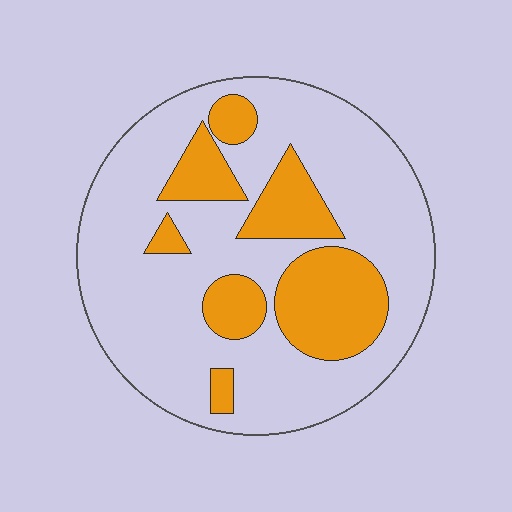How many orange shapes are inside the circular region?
7.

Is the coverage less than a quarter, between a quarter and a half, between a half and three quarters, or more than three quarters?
Between a quarter and a half.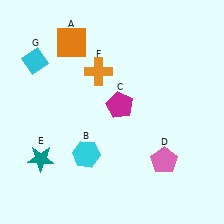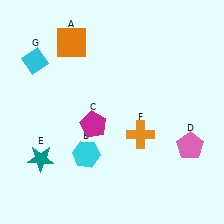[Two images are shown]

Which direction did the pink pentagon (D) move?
The pink pentagon (D) moved right.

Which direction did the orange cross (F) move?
The orange cross (F) moved down.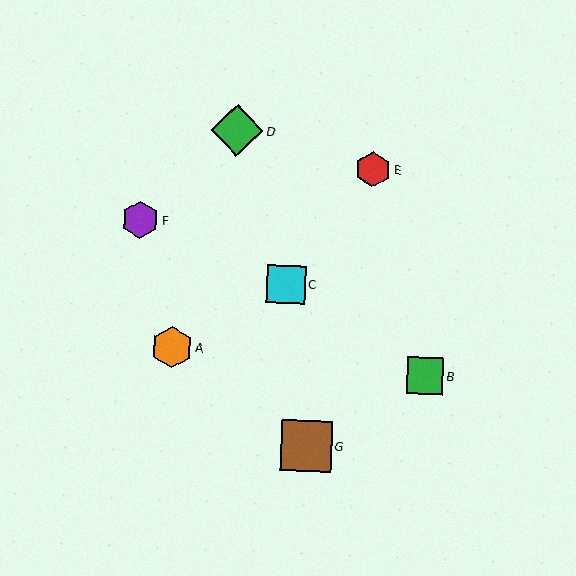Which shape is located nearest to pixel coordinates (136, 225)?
The purple hexagon (labeled F) at (140, 220) is nearest to that location.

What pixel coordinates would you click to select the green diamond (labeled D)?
Click at (237, 130) to select the green diamond D.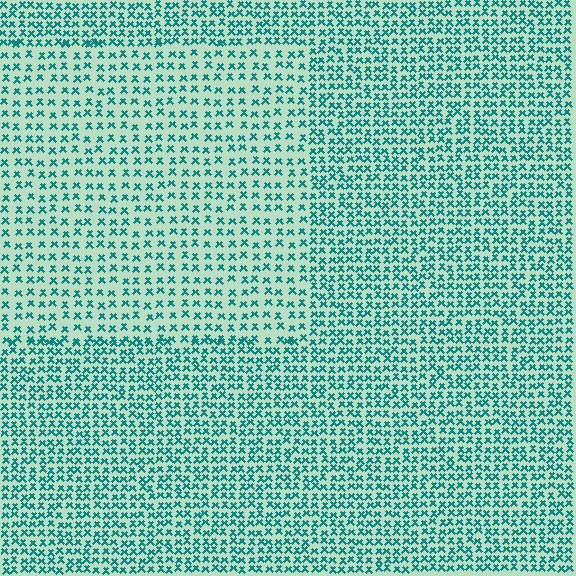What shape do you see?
I see a rectangle.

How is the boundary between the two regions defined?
The boundary is defined by a change in element density (approximately 1.7x ratio). All elements are the same color, size, and shape.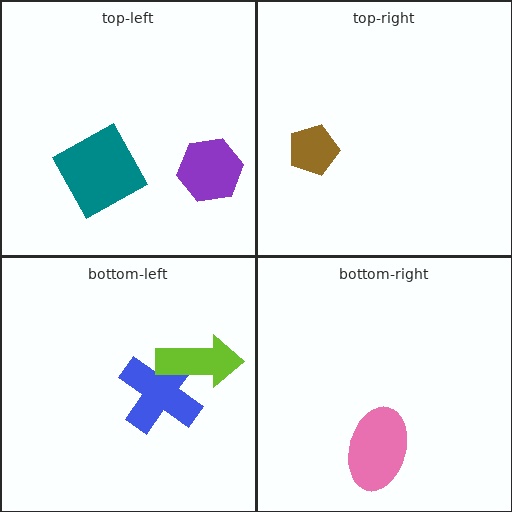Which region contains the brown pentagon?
The top-right region.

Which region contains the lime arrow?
The bottom-left region.